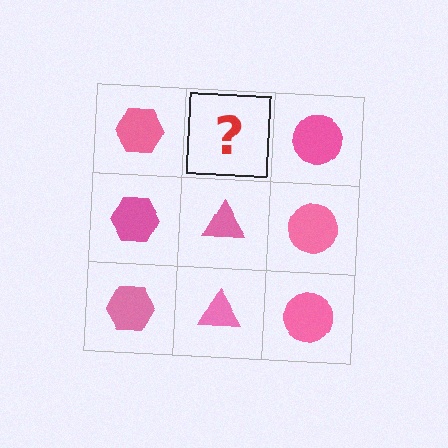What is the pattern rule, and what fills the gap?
The rule is that each column has a consistent shape. The gap should be filled with a pink triangle.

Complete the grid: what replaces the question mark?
The question mark should be replaced with a pink triangle.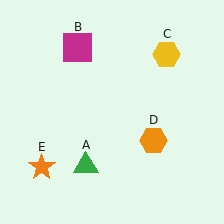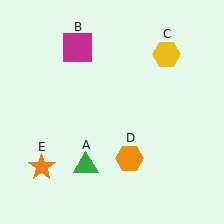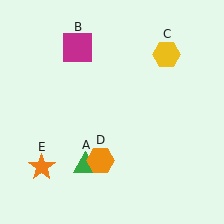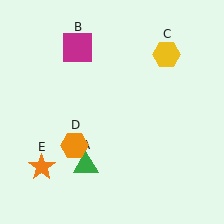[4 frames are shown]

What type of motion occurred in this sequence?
The orange hexagon (object D) rotated clockwise around the center of the scene.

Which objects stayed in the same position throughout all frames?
Green triangle (object A) and magenta square (object B) and yellow hexagon (object C) and orange star (object E) remained stationary.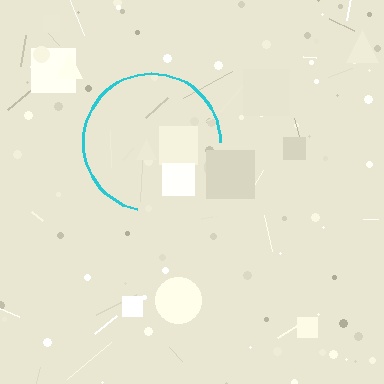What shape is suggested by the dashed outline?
The dashed outline suggests a circle.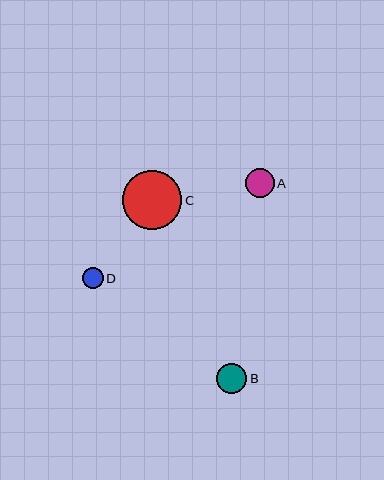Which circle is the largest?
Circle C is the largest with a size of approximately 59 pixels.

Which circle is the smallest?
Circle D is the smallest with a size of approximately 21 pixels.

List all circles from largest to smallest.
From largest to smallest: C, B, A, D.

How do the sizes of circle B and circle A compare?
Circle B and circle A are approximately the same size.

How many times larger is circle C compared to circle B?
Circle C is approximately 2.0 times the size of circle B.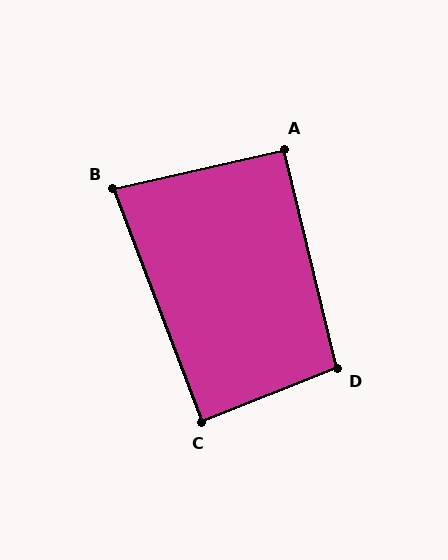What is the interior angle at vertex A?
Approximately 91 degrees (approximately right).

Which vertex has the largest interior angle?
D, at approximately 98 degrees.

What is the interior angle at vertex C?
Approximately 89 degrees (approximately right).